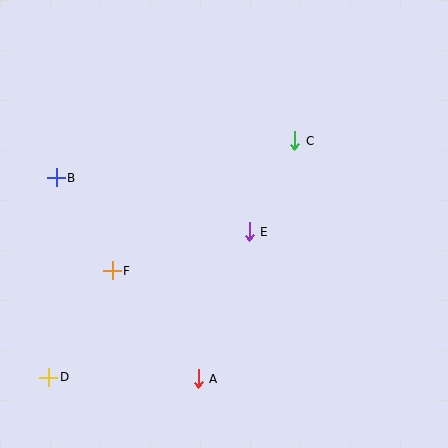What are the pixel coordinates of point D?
Point D is at (49, 377).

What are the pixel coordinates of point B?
Point B is at (56, 178).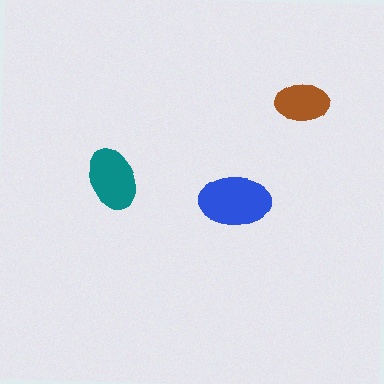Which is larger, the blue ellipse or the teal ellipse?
The blue one.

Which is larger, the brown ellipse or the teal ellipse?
The teal one.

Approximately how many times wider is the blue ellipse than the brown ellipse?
About 1.5 times wider.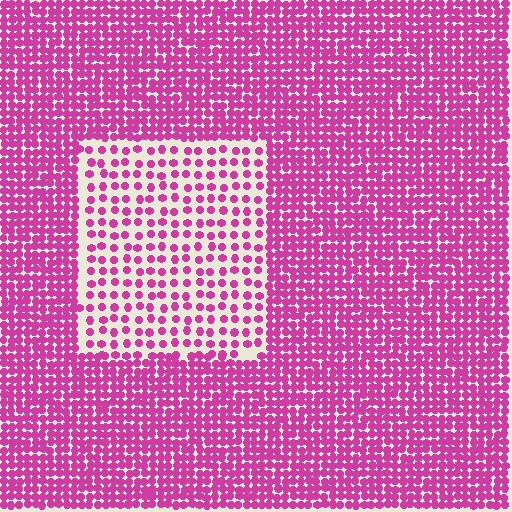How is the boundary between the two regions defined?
The boundary is defined by a change in element density (approximately 2.4x ratio). All elements are the same color, size, and shape.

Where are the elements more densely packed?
The elements are more densely packed outside the rectangle boundary.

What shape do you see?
I see a rectangle.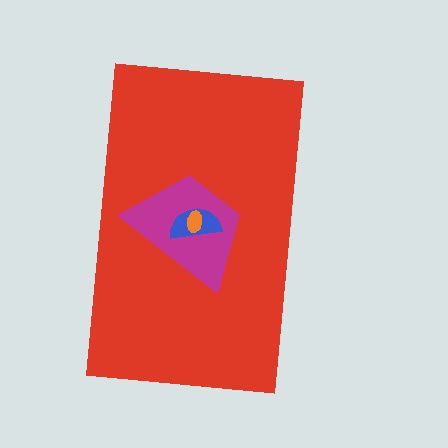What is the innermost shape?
The orange ellipse.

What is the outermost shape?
The red rectangle.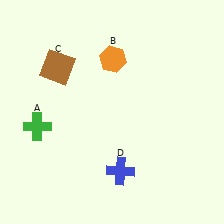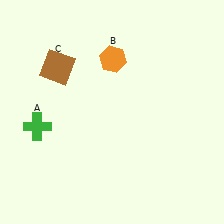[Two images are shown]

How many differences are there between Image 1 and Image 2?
There is 1 difference between the two images.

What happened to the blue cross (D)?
The blue cross (D) was removed in Image 2. It was in the bottom-right area of Image 1.